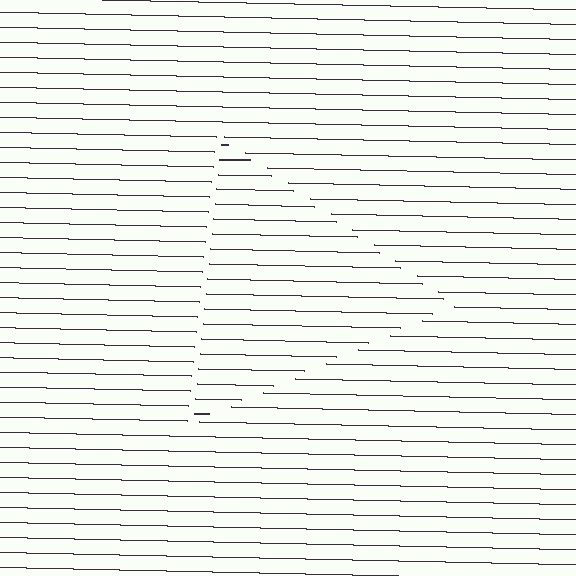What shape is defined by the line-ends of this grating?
An illusory triangle. The interior of the shape contains the same grating, shifted by half a period — the contour is defined by the phase discontinuity where line-ends from the inner and outer gratings abut.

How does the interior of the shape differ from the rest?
The interior of the shape contains the same grating, shifted by half a period — the contour is defined by the phase discontinuity where line-ends from the inner and outer gratings abut.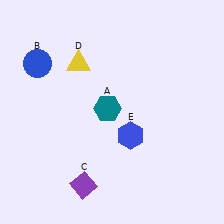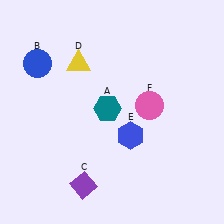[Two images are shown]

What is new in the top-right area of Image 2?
A pink circle (F) was added in the top-right area of Image 2.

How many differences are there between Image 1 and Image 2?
There is 1 difference between the two images.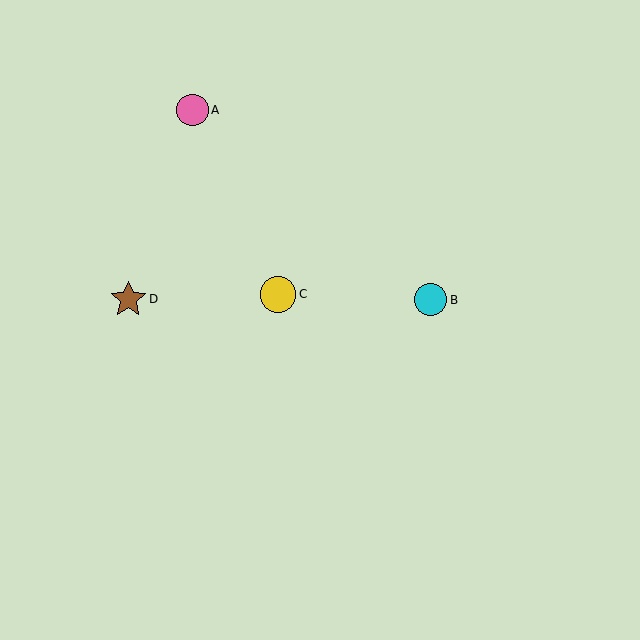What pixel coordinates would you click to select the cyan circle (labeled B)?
Click at (430, 300) to select the cyan circle B.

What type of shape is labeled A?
Shape A is a pink circle.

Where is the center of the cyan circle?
The center of the cyan circle is at (430, 300).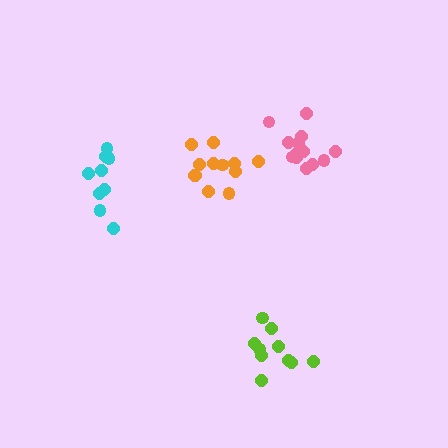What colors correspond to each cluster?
The clusters are colored: cyan, pink, orange, lime.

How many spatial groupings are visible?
There are 4 spatial groupings.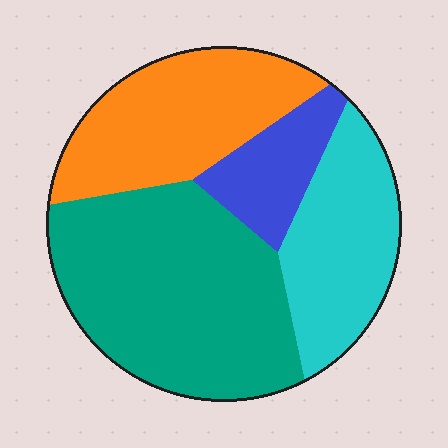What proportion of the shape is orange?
Orange takes up about one quarter (1/4) of the shape.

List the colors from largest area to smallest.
From largest to smallest: teal, orange, cyan, blue.